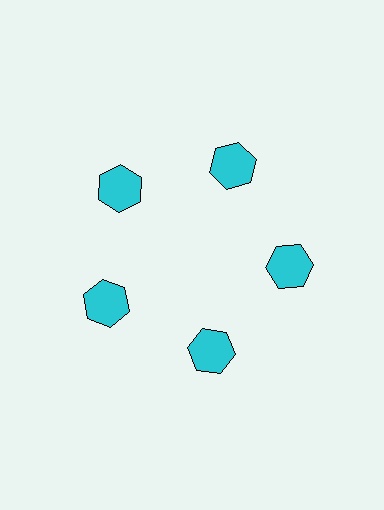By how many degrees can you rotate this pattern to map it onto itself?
The pattern maps onto itself every 72 degrees of rotation.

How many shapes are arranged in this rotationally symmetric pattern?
There are 5 shapes, arranged in 5 groups of 1.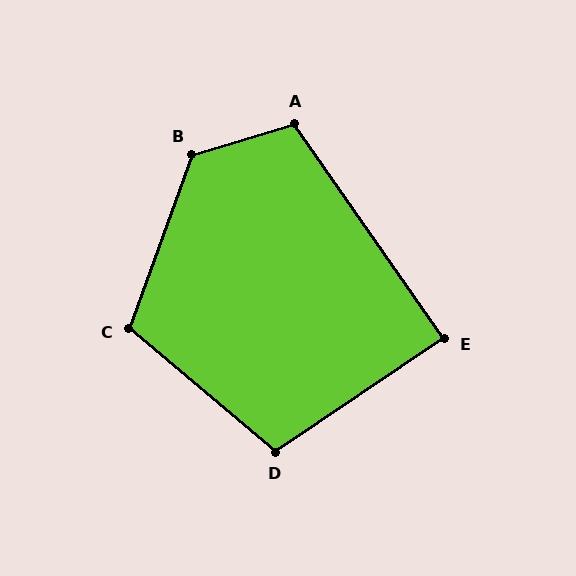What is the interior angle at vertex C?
Approximately 110 degrees (obtuse).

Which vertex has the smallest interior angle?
E, at approximately 89 degrees.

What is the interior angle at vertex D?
Approximately 106 degrees (obtuse).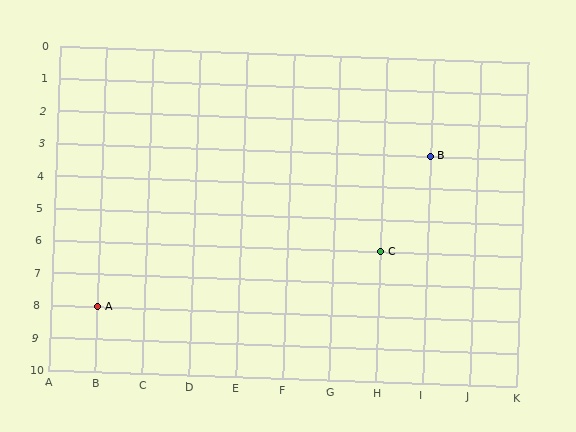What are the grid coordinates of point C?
Point C is at grid coordinates (H, 6).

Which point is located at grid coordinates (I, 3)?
Point B is at (I, 3).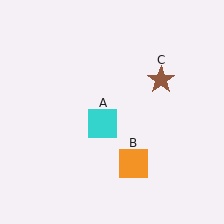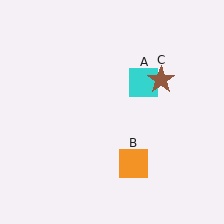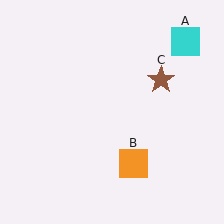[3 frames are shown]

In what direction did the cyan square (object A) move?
The cyan square (object A) moved up and to the right.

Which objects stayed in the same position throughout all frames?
Orange square (object B) and brown star (object C) remained stationary.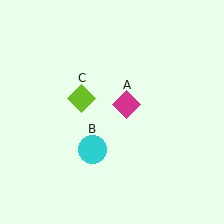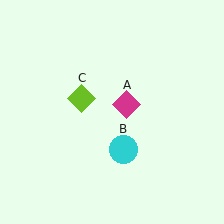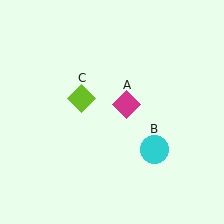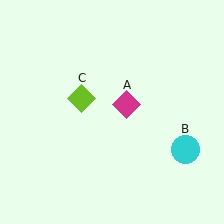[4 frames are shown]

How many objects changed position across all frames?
1 object changed position: cyan circle (object B).